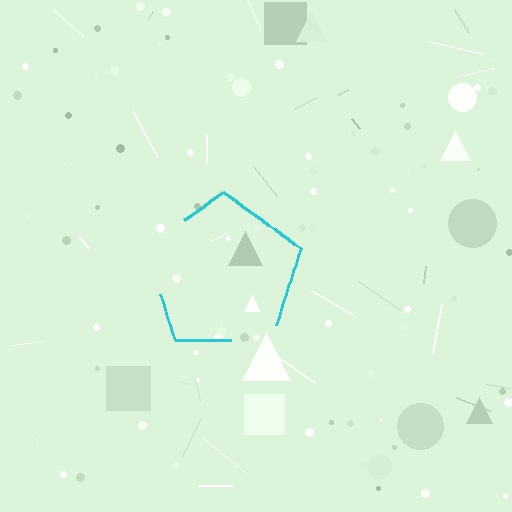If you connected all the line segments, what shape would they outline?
They would outline a pentagon.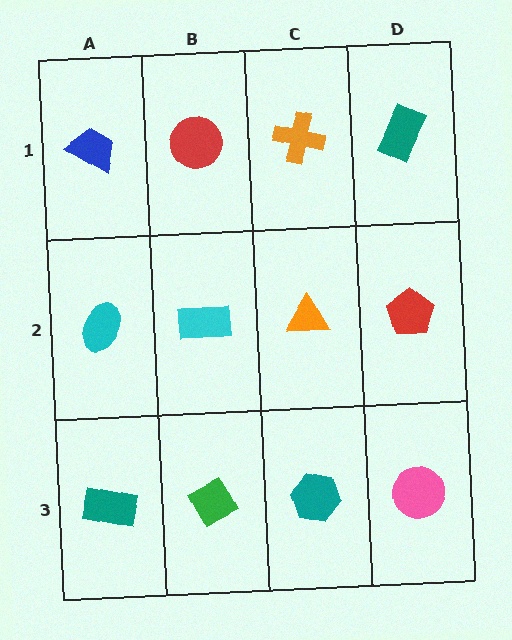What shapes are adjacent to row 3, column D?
A red pentagon (row 2, column D), a teal hexagon (row 3, column C).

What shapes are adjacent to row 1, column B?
A cyan rectangle (row 2, column B), a blue trapezoid (row 1, column A), an orange cross (row 1, column C).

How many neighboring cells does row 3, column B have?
3.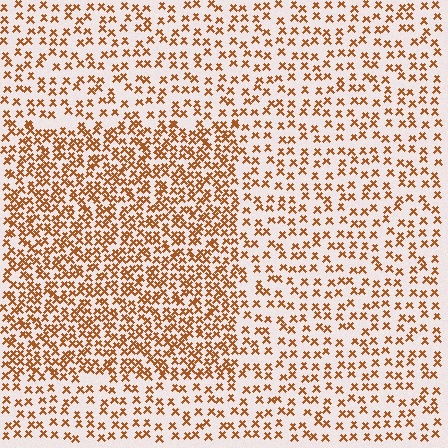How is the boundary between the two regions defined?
The boundary is defined by a change in element density (approximately 2.0x ratio). All elements are the same color, size, and shape.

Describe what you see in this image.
The image contains small brown elements arranged at two different densities. A rectangle-shaped region is visible where the elements are more densely packed than the surrounding area.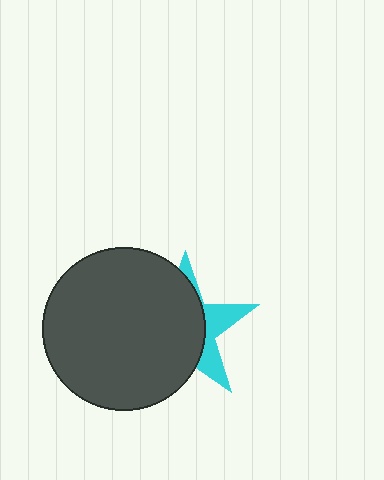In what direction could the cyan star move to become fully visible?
The cyan star could move right. That would shift it out from behind the dark gray circle entirely.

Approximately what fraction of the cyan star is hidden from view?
Roughly 68% of the cyan star is hidden behind the dark gray circle.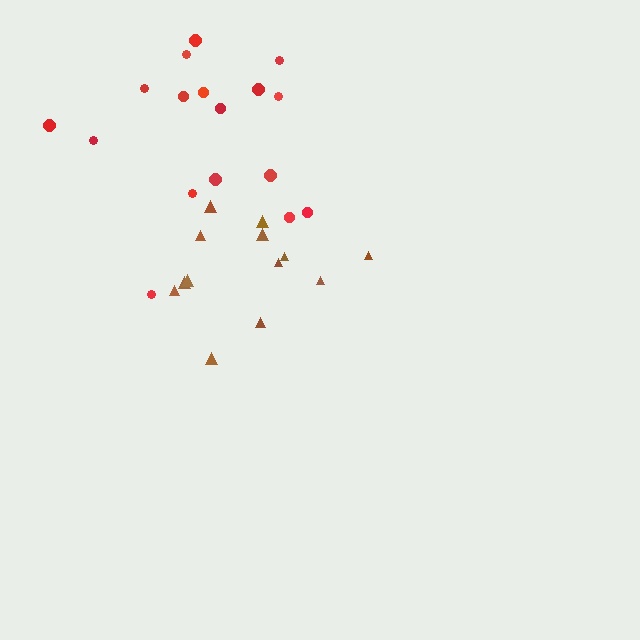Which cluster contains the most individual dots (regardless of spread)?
Red (17).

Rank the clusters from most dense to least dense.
brown, red.